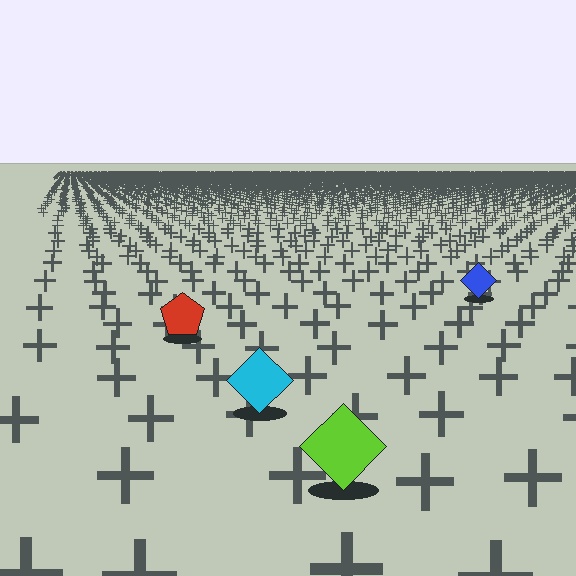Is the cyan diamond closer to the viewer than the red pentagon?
Yes. The cyan diamond is closer — you can tell from the texture gradient: the ground texture is coarser near it.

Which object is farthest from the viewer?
The blue diamond is farthest from the viewer. It appears smaller and the ground texture around it is denser.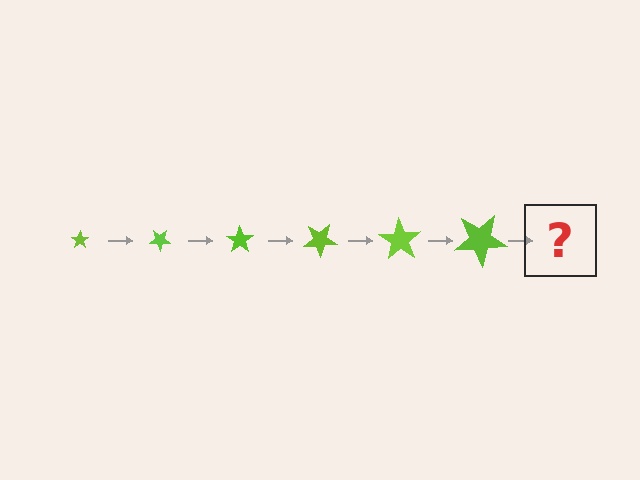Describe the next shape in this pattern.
It should be a star, larger than the previous one and rotated 210 degrees from the start.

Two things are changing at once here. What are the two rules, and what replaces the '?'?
The two rules are that the star grows larger each step and it rotates 35 degrees each step. The '?' should be a star, larger than the previous one and rotated 210 degrees from the start.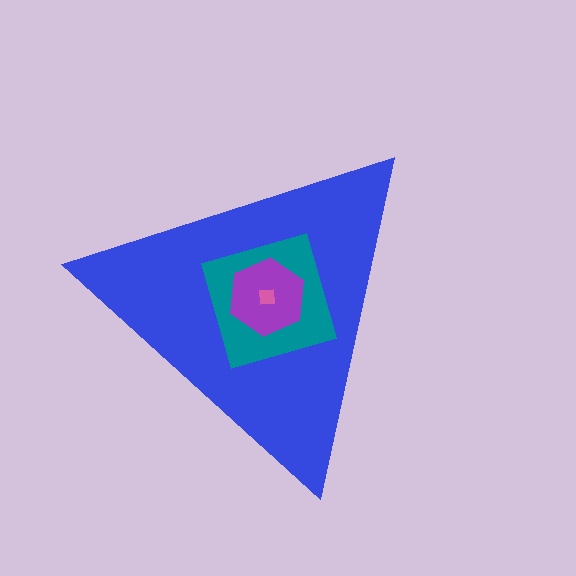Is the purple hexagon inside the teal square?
Yes.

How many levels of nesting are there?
4.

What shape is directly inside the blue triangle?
The teal square.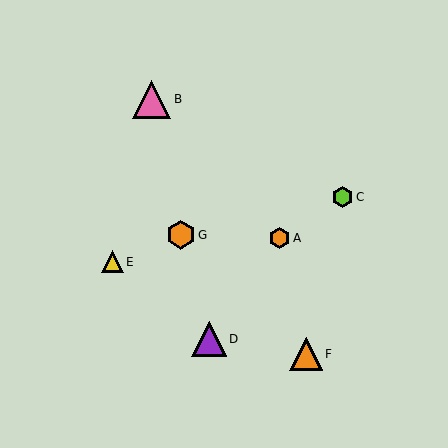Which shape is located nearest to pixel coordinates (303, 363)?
The orange triangle (labeled F) at (306, 354) is nearest to that location.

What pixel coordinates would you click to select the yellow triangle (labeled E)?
Click at (112, 262) to select the yellow triangle E.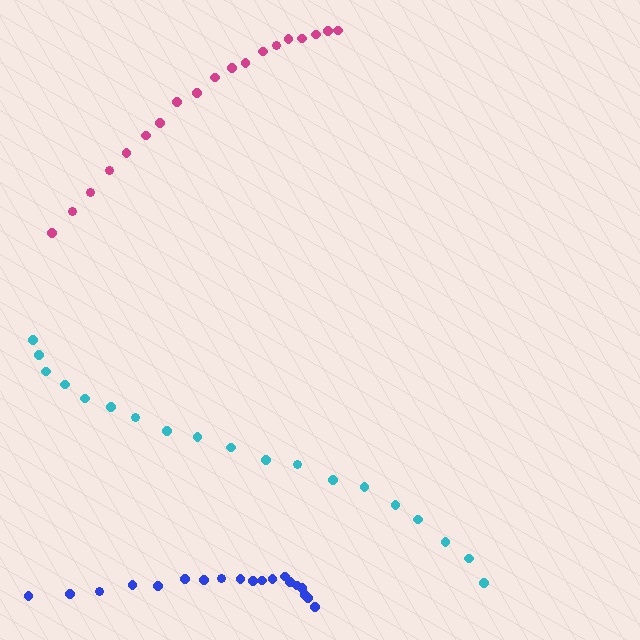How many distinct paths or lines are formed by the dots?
There are 3 distinct paths.